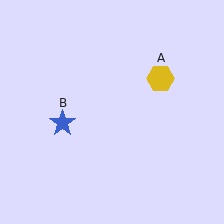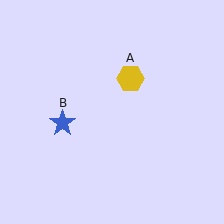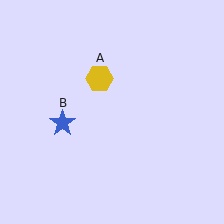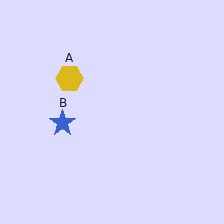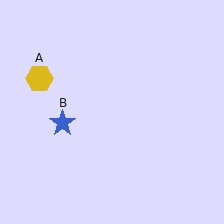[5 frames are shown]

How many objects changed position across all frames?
1 object changed position: yellow hexagon (object A).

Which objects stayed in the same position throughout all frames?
Blue star (object B) remained stationary.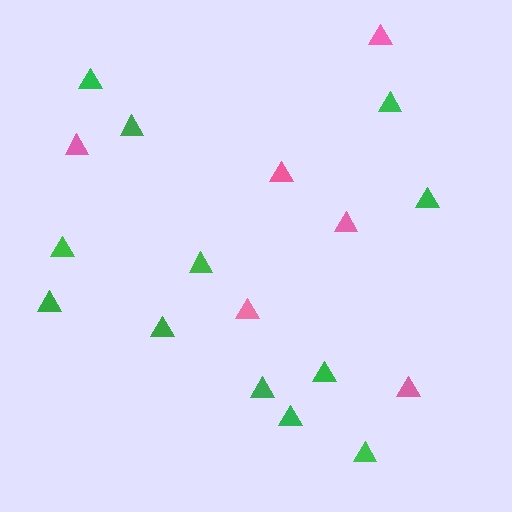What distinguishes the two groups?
There are 2 groups: one group of green triangles (12) and one group of pink triangles (6).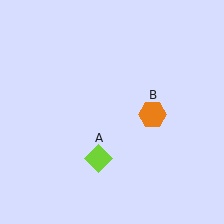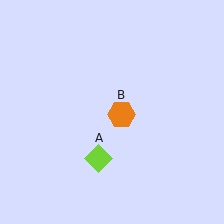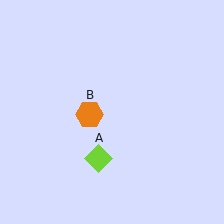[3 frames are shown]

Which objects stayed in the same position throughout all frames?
Lime diamond (object A) remained stationary.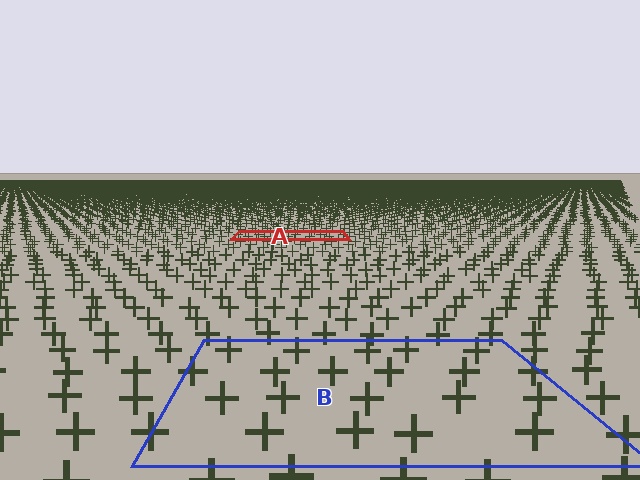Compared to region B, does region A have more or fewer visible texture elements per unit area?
Region A has more texture elements per unit area — they are packed more densely because it is farther away.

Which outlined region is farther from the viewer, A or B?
Region A is farther from the viewer — the texture elements inside it appear smaller and more densely packed.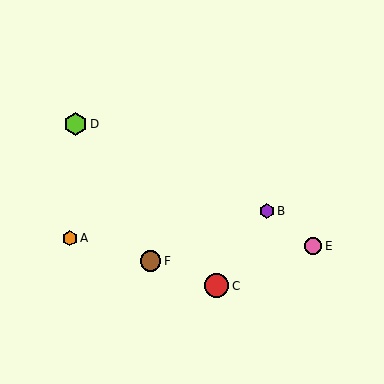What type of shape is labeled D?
Shape D is a lime hexagon.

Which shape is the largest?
The red circle (labeled C) is the largest.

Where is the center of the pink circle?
The center of the pink circle is at (313, 246).